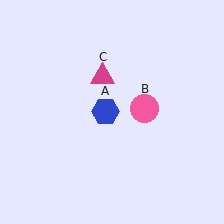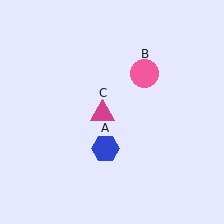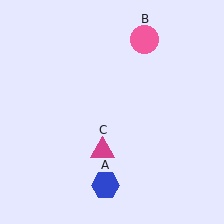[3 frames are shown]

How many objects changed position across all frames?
3 objects changed position: blue hexagon (object A), pink circle (object B), magenta triangle (object C).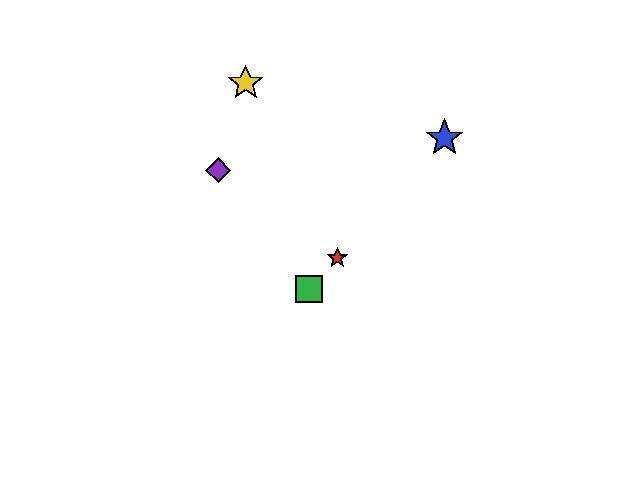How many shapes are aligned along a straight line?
3 shapes (the red star, the blue star, the green square) are aligned along a straight line.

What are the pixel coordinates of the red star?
The red star is at (337, 258).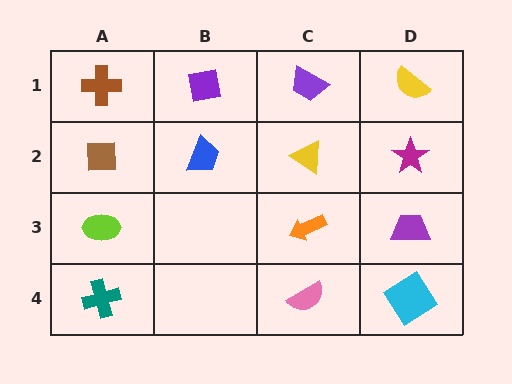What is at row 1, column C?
A purple trapezoid.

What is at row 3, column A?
A lime ellipse.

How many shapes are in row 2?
4 shapes.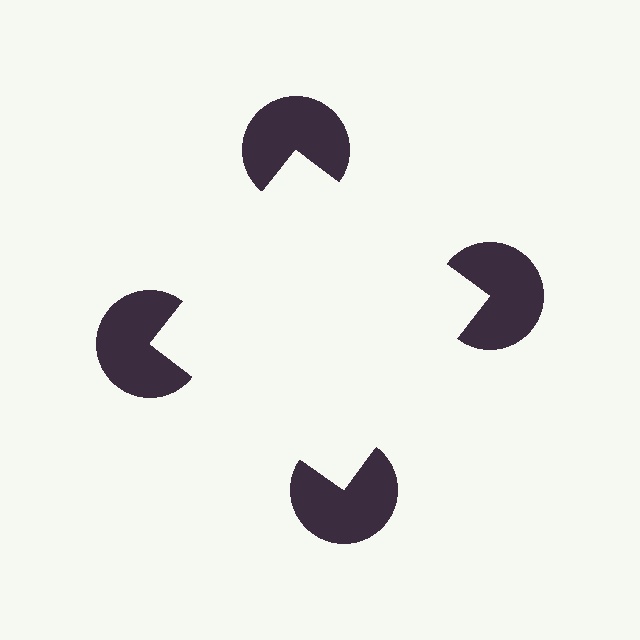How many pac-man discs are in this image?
There are 4 — one at each vertex of the illusory square.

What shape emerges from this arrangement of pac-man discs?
An illusory square — its edges are inferred from the aligned wedge cuts in the pac-man discs, not physically drawn.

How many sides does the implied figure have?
4 sides.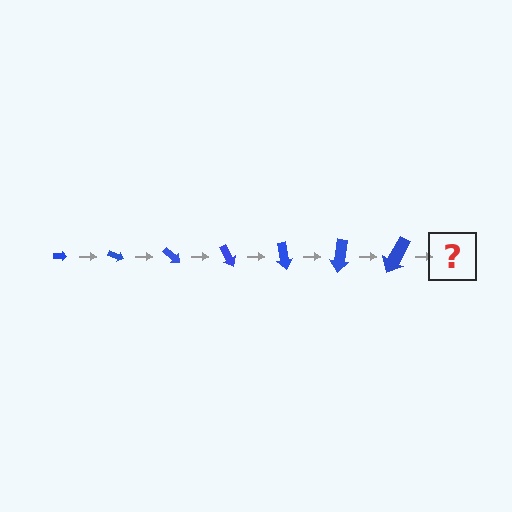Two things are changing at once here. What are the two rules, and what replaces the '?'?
The two rules are that the arrow grows larger each step and it rotates 20 degrees each step. The '?' should be an arrow, larger than the previous one and rotated 140 degrees from the start.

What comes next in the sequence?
The next element should be an arrow, larger than the previous one and rotated 140 degrees from the start.